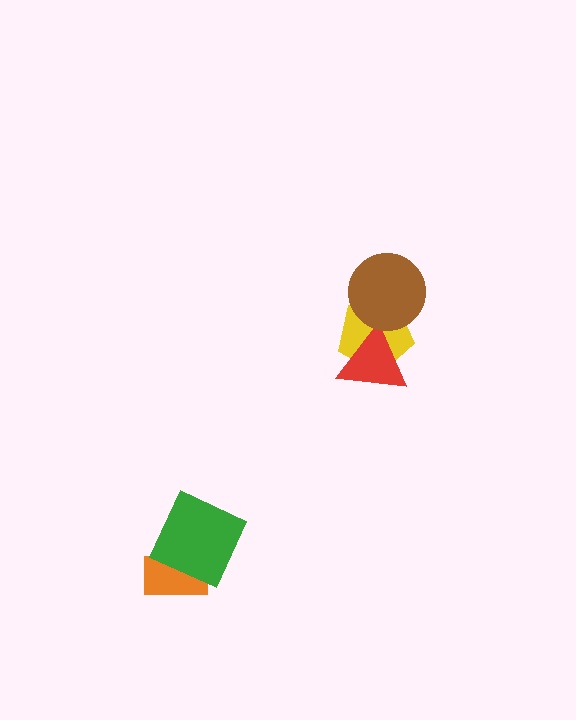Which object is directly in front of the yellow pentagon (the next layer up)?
The red triangle is directly in front of the yellow pentagon.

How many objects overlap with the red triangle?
1 object overlaps with the red triangle.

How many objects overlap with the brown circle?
1 object overlaps with the brown circle.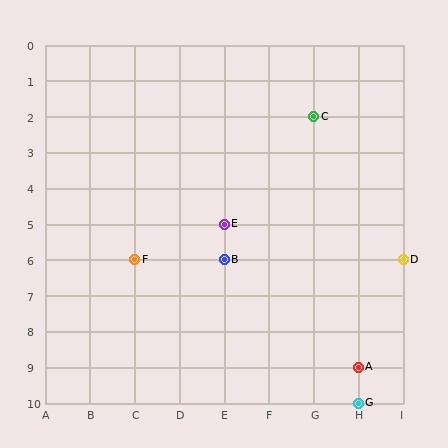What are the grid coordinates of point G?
Point G is at grid coordinates (H, 10).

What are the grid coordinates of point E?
Point E is at grid coordinates (E, 5).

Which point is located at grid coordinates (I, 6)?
Point D is at (I, 6).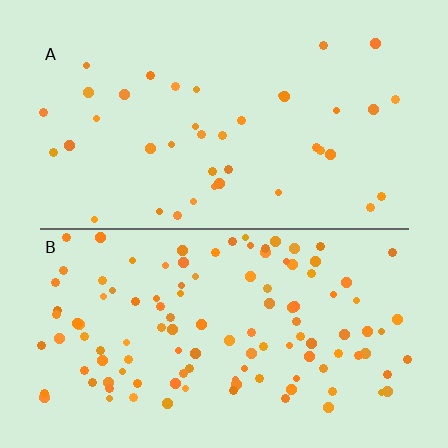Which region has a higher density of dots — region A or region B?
B (the bottom).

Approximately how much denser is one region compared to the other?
Approximately 2.9× — region B over region A.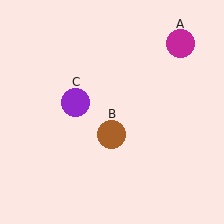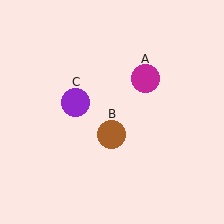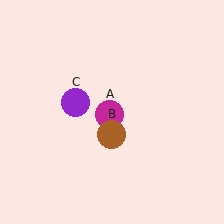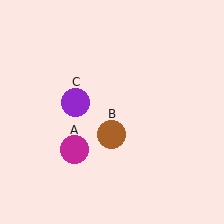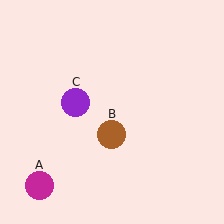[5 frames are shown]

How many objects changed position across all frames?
1 object changed position: magenta circle (object A).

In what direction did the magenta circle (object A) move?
The magenta circle (object A) moved down and to the left.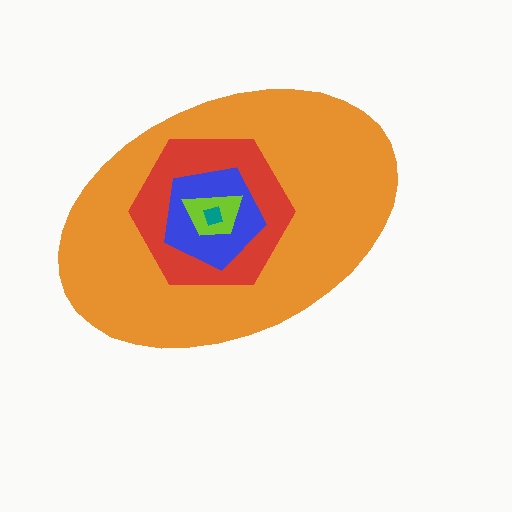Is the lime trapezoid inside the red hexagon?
Yes.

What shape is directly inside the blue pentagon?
The lime trapezoid.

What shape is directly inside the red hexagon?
The blue pentagon.